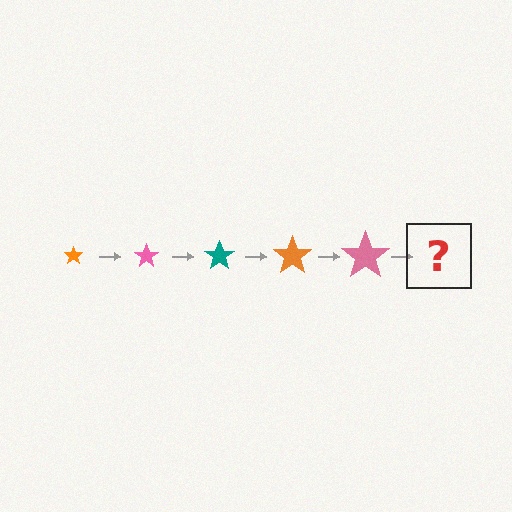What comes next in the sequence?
The next element should be a teal star, larger than the previous one.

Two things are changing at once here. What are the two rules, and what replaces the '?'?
The two rules are that the star grows larger each step and the color cycles through orange, pink, and teal. The '?' should be a teal star, larger than the previous one.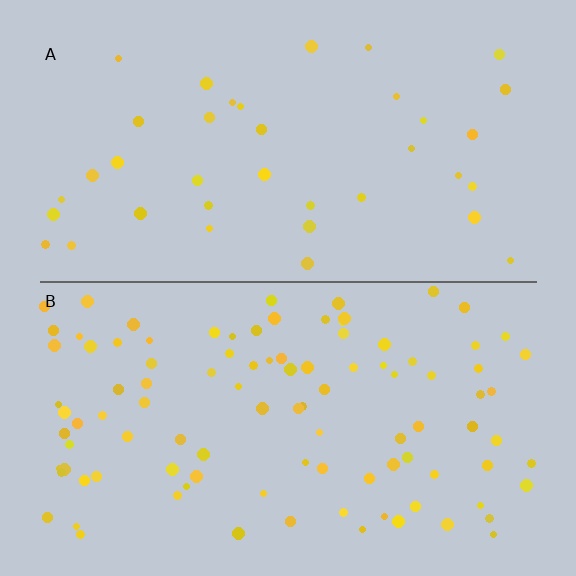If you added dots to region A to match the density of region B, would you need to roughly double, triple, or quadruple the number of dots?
Approximately triple.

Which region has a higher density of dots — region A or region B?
B (the bottom).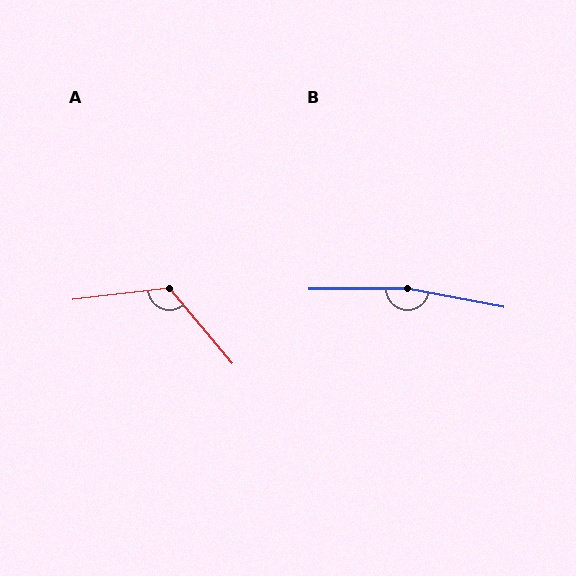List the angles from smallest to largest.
A (123°), B (169°).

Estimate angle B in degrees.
Approximately 169 degrees.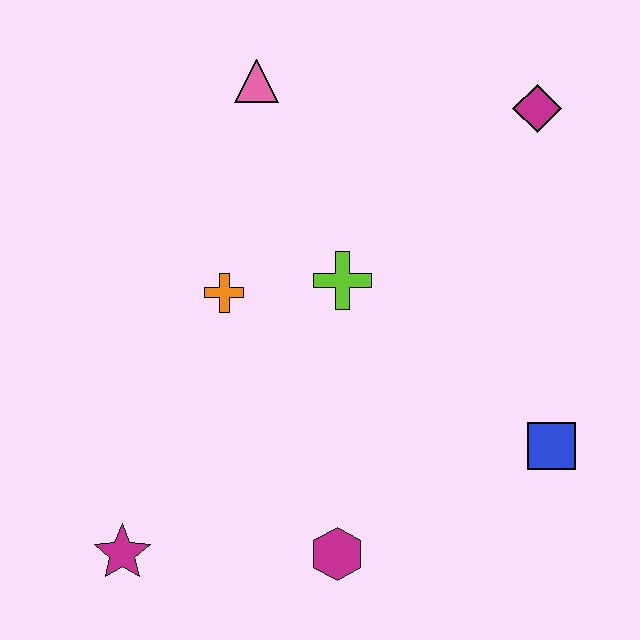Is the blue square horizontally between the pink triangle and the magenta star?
No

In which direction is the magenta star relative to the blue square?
The magenta star is to the left of the blue square.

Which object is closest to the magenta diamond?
The lime cross is closest to the magenta diamond.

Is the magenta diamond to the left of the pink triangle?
No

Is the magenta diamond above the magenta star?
Yes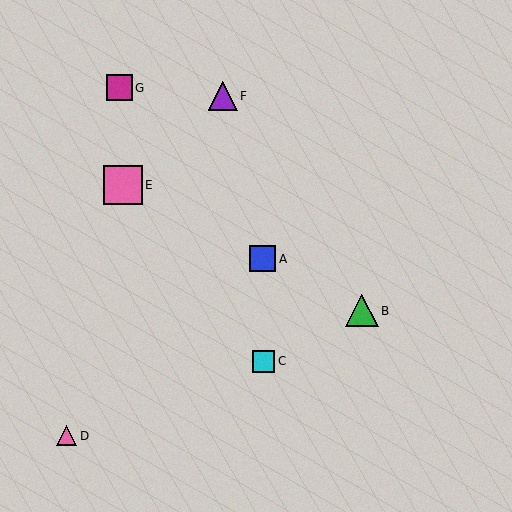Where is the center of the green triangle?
The center of the green triangle is at (362, 311).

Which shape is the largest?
The pink square (labeled E) is the largest.